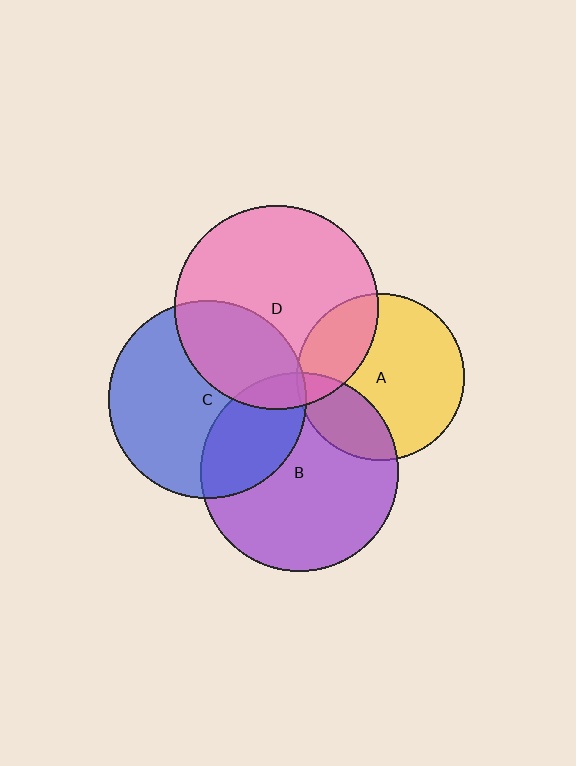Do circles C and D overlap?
Yes.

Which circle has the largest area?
Circle D (pink).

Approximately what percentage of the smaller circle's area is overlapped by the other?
Approximately 35%.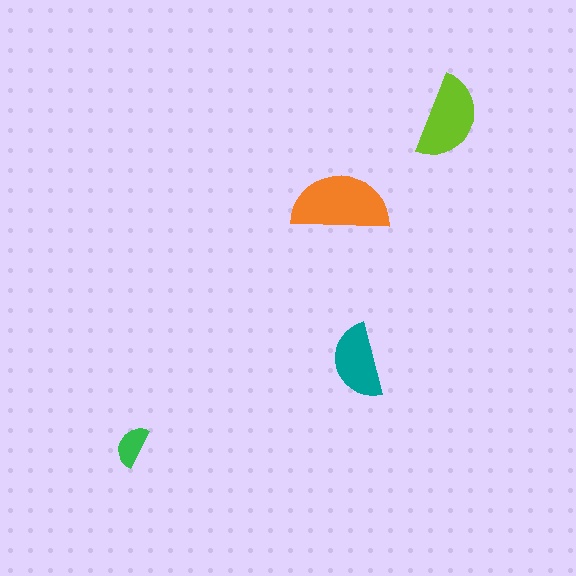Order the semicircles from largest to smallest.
the orange one, the lime one, the teal one, the green one.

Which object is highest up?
The lime semicircle is topmost.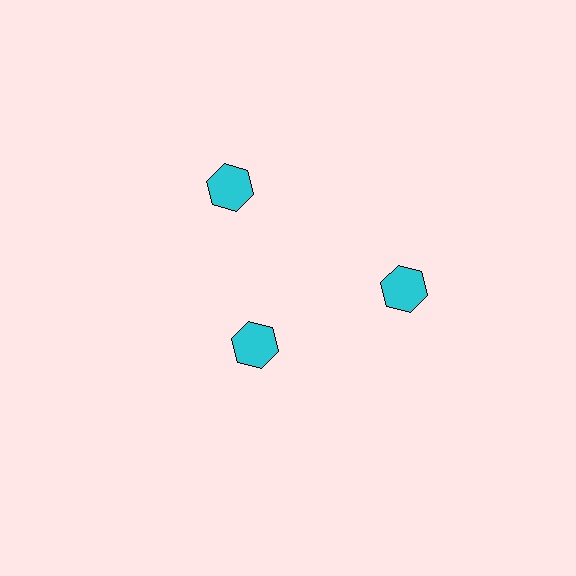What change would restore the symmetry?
The symmetry would be restored by moving it outward, back onto the ring so that all 3 hexagons sit at equal angles and equal distance from the center.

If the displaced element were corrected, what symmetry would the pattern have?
It would have 3-fold rotational symmetry — the pattern would map onto itself every 120 degrees.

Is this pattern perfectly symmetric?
No. The 3 cyan hexagons are arranged in a ring, but one element near the 7 o'clock position is pulled inward toward the center, breaking the 3-fold rotational symmetry.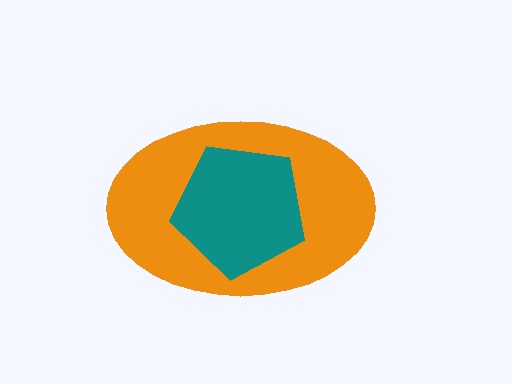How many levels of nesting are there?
2.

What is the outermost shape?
The orange ellipse.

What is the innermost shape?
The teal pentagon.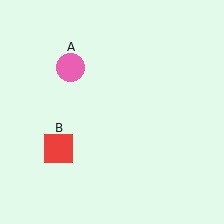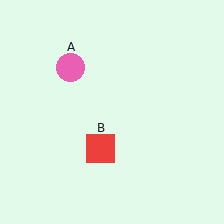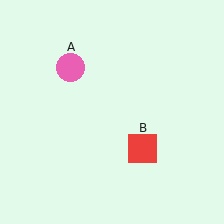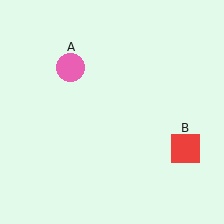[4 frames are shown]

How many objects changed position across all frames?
1 object changed position: red square (object B).